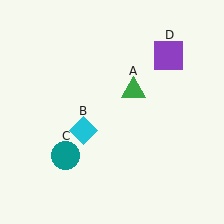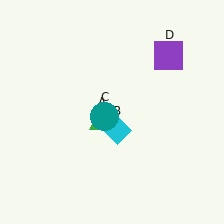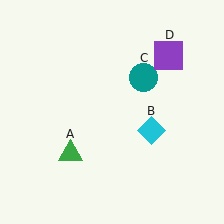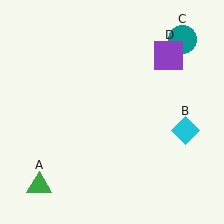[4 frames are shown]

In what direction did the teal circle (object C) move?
The teal circle (object C) moved up and to the right.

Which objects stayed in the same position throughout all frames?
Purple square (object D) remained stationary.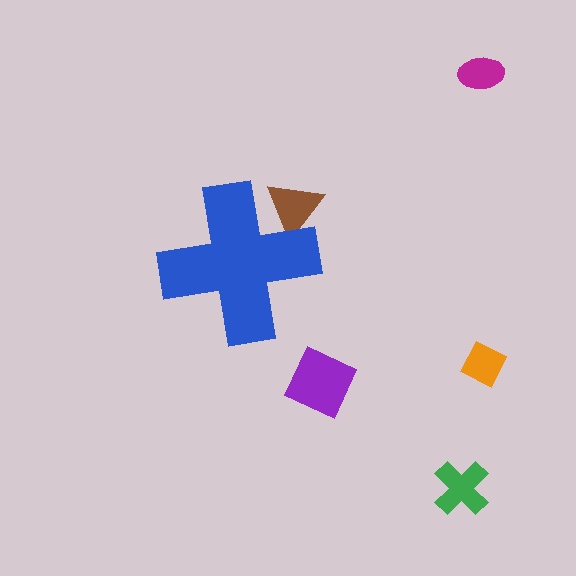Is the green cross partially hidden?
No, the green cross is fully visible.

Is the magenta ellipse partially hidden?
No, the magenta ellipse is fully visible.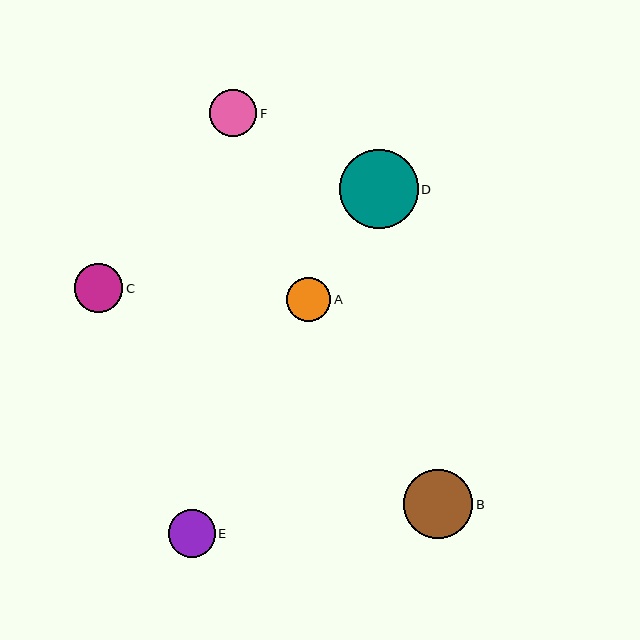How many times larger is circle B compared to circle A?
Circle B is approximately 1.6 times the size of circle A.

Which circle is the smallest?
Circle A is the smallest with a size of approximately 44 pixels.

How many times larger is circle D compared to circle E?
Circle D is approximately 1.7 times the size of circle E.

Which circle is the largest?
Circle D is the largest with a size of approximately 79 pixels.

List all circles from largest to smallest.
From largest to smallest: D, B, C, E, F, A.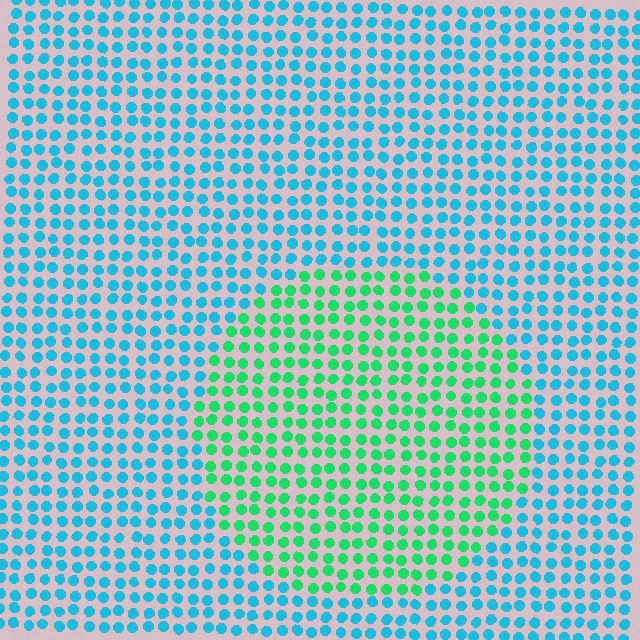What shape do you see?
I see a circle.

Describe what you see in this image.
The image is filled with small cyan elements in a uniform arrangement. A circle-shaped region is visible where the elements are tinted to a slightly different hue, forming a subtle color boundary.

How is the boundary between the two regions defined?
The boundary is defined purely by a slight shift in hue (about 48 degrees). Spacing, size, and orientation are identical on both sides.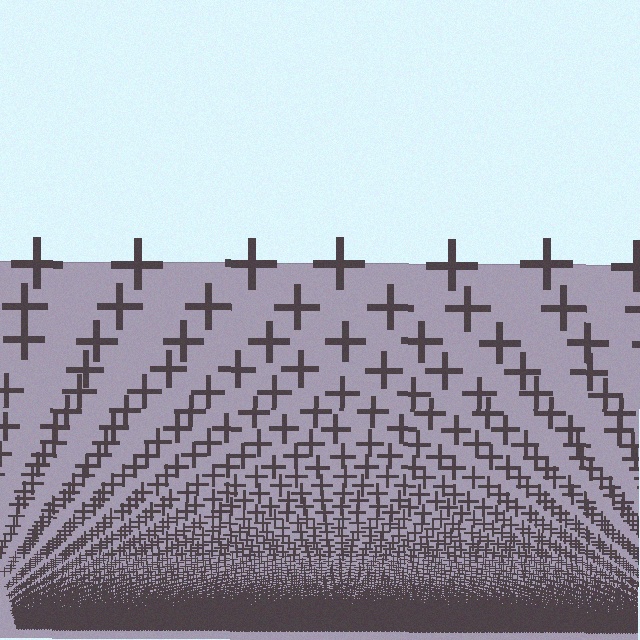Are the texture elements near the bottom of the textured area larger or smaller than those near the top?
Smaller. The gradient is inverted — elements near the bottom are smaller and denser.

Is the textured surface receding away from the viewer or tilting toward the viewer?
The surface appears to tilt toward the viewer. Texture elements get larger and sparser toward the top.